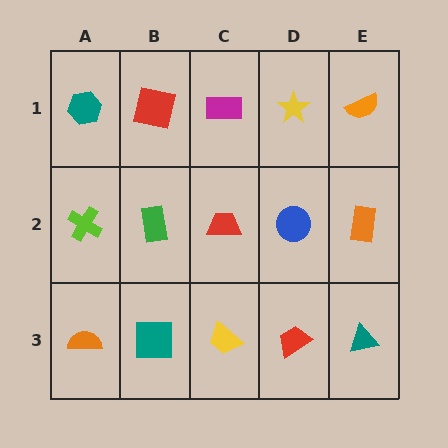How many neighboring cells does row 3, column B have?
3.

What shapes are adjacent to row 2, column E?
An orange semicircle (row 1, column E), a teal triangle (row 3, column E), a blue circle (row 2, column D).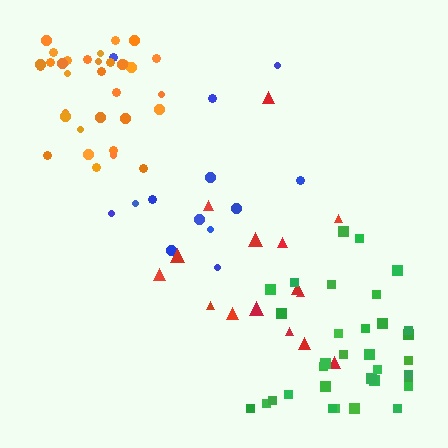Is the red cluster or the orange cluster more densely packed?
Orange.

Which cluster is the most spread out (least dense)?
Blue.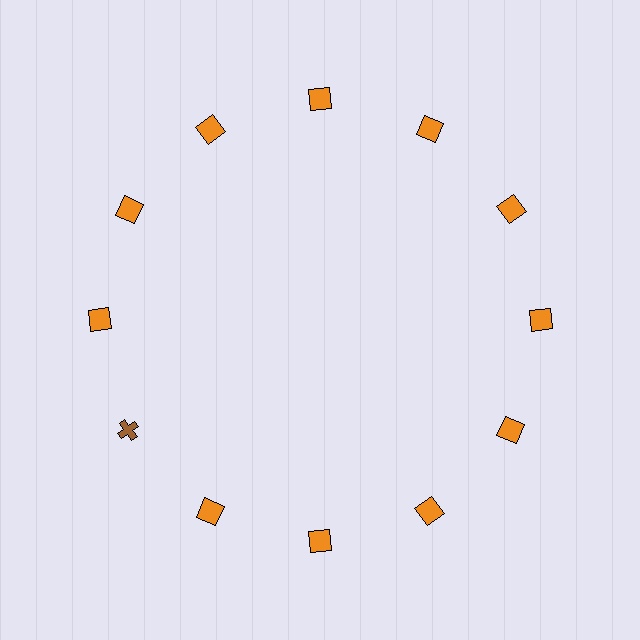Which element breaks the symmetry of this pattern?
The brown cross at roughly the 8 o'clock position breaks the symmetry. All other shapes are orange squares.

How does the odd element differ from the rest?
It differs in both color (brown instead of orange) and shape (cross instead of square).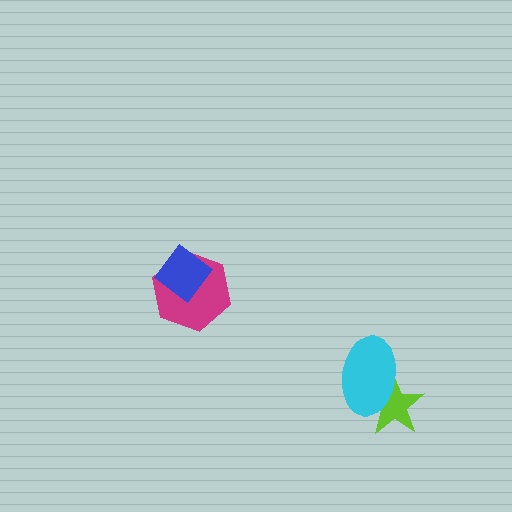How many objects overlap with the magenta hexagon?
1 object overlaps with the magenta hexagon.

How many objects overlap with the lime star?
1 object overlaps with the lime star.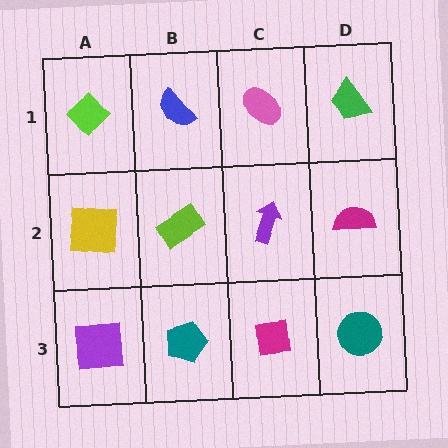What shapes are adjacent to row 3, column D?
A magenta semicircle (row 2, column D), a magenta square (row 3, column C).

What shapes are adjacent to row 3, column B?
A lime rectangle (row 2, column B), a purple square (row 3, column A), a magenta square (row 3, column C).